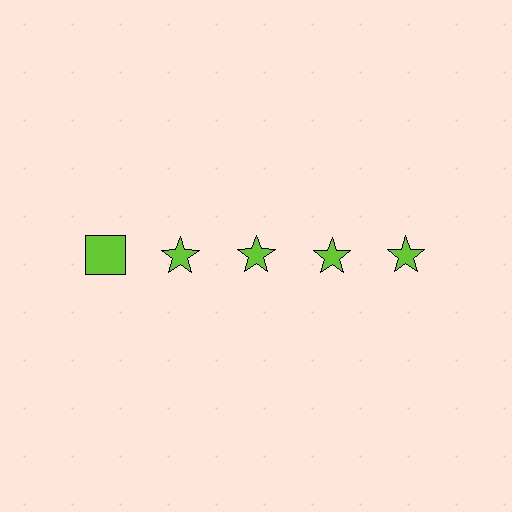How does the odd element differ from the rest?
It has a different shape: square instead of star.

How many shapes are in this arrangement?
There are 5 shapes arranged in a grid pattern.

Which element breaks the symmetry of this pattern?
The lime square in the top row, leftmost column breaks the symmetry. All other shapes are lime stars.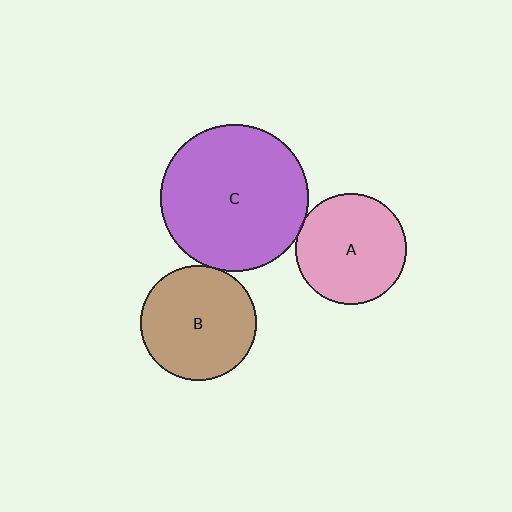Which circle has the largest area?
Circle C (purple).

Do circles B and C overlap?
Yes.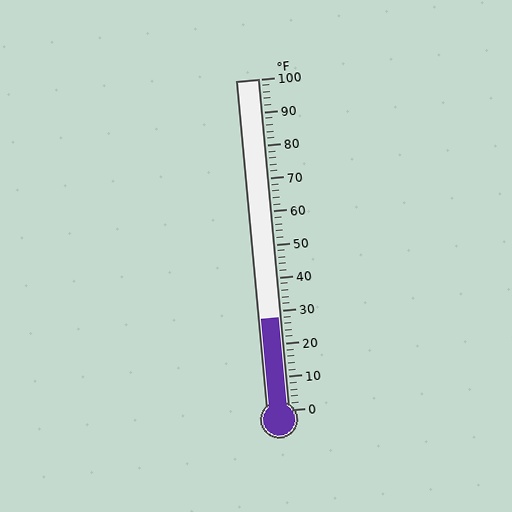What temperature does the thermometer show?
The thermometer shows approximately 28°F.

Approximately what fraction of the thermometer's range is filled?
The thermometer is filled to approximately 30% of its range.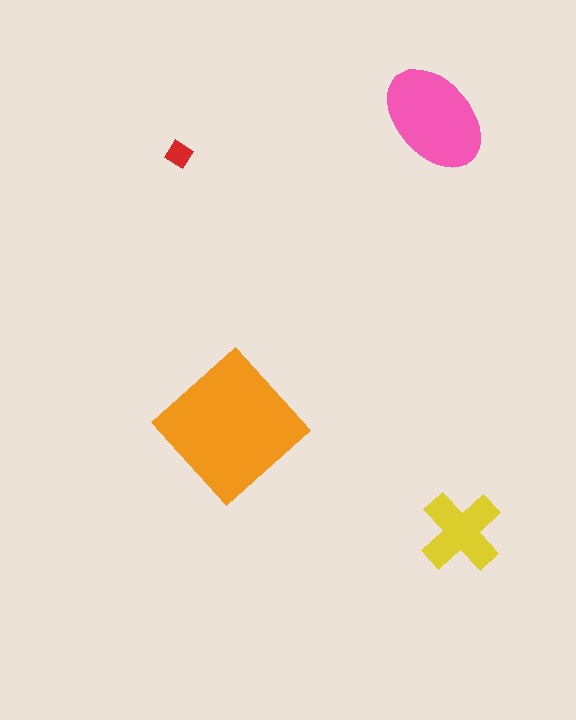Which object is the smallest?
The red diamond.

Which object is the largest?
The orange diamond.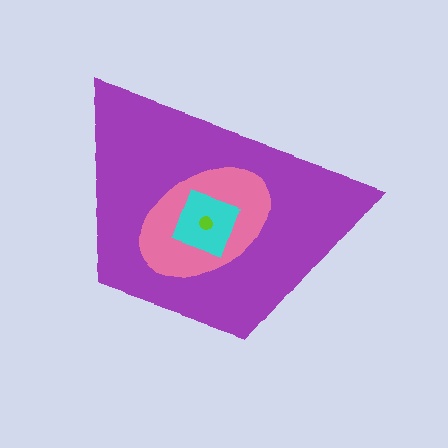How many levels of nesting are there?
4.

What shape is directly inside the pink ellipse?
The cyan square.